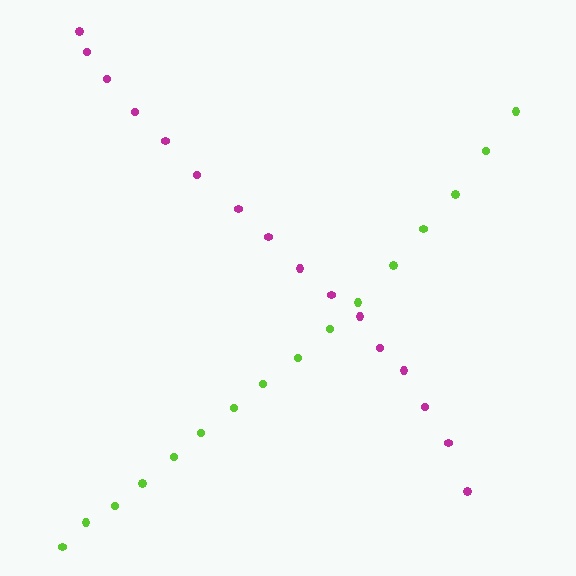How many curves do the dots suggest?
There are 2 distinct paths.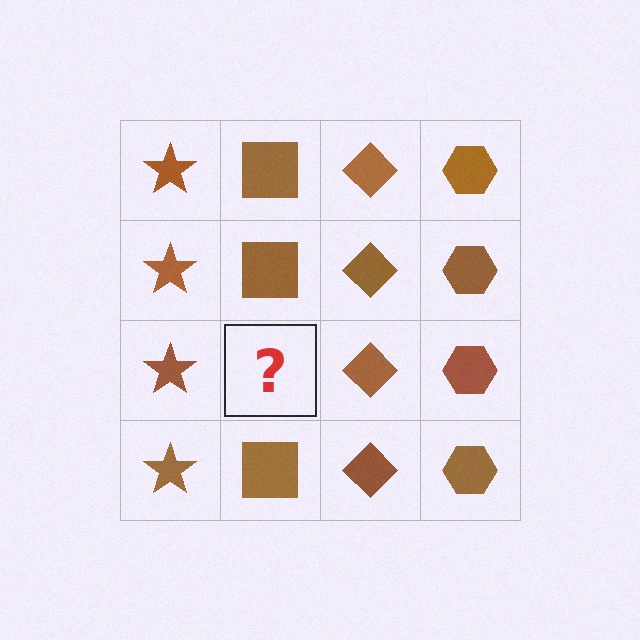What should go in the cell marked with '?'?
The missing cell should contain a brown square.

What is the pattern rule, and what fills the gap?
The rule is that each column has a consistent shape. The gap should be filled with a brown square.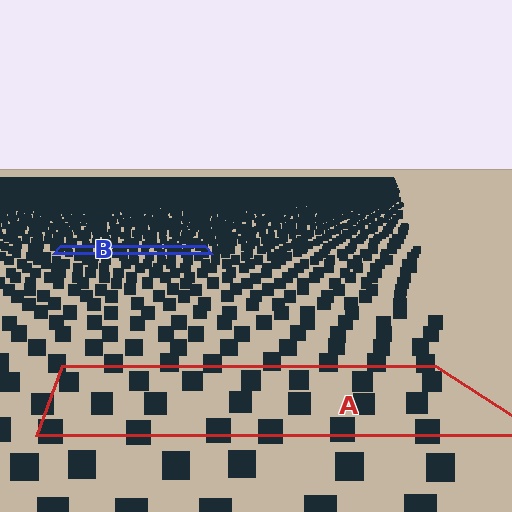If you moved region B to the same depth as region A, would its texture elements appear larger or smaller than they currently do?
They would appear larger. At a closer depth, the same texture elements are projected at a bigger on-screen size.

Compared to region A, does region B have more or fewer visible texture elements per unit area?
Region B has more texture elements per unit area — they are packed more densely because it is farther away.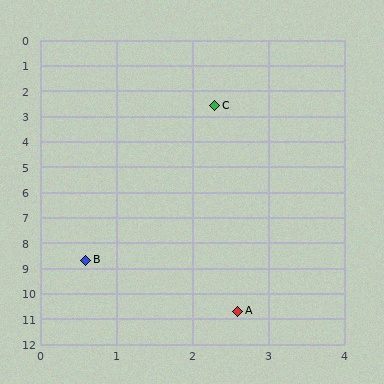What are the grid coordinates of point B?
Point B is at approximately (0.6, 8.7).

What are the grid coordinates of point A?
Point A is at approximately (2.6, 10.7).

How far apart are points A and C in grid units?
Points A and C are about 8.1 grid units apart.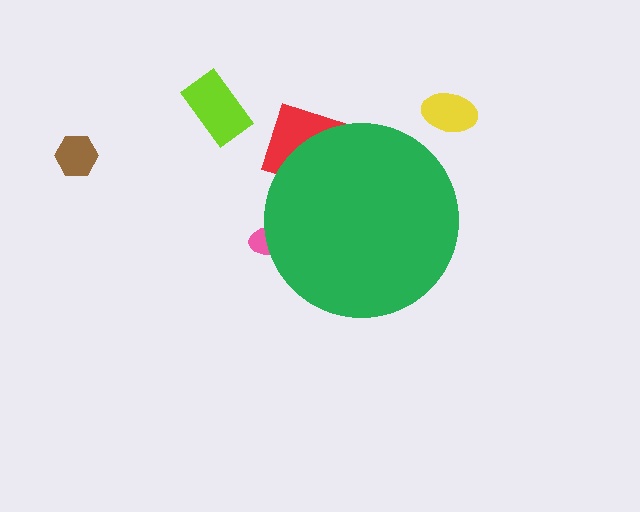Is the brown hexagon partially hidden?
No, the brown hexagon is fully visible.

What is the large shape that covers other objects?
A green circle.